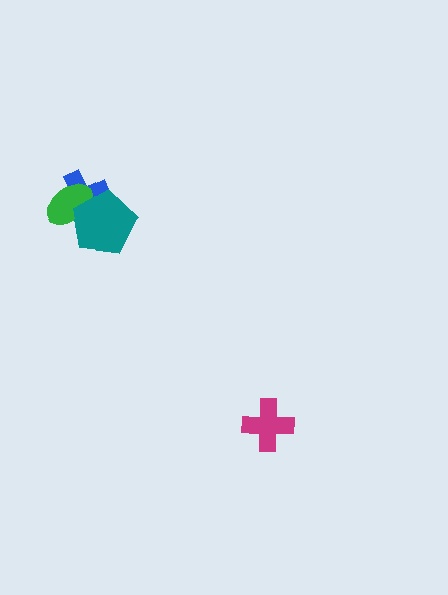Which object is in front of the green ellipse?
The teal pentagon is in front of the green ellipse.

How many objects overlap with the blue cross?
2 objects overlap with the blue cross.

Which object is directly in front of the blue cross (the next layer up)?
The green ellipse is directly in front of the blue cross.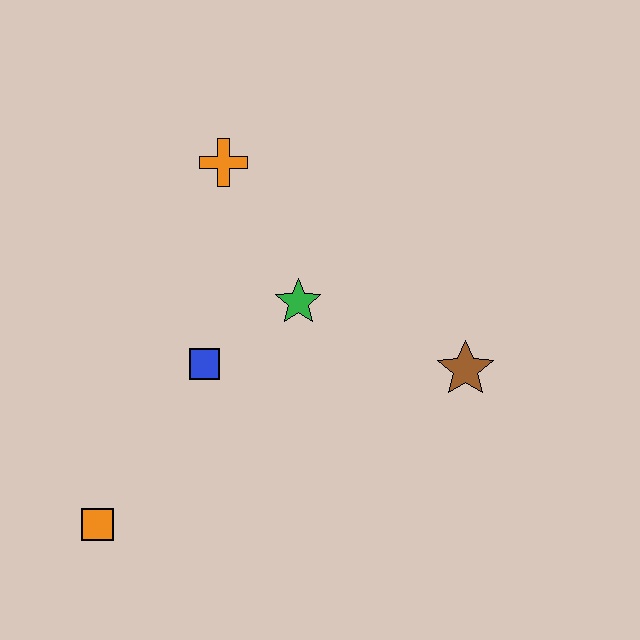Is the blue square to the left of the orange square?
No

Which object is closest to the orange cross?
The green star is closest to the orange cross.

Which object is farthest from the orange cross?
The orange square is farthest from the orange cross.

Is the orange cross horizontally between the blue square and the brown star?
Yes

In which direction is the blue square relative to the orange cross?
The blue square is below the orange cross.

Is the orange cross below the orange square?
No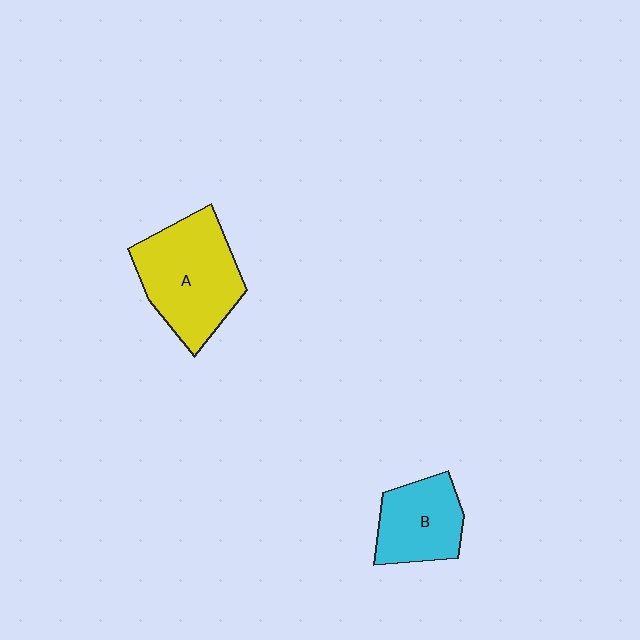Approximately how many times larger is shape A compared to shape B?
Approximately 1.6 times.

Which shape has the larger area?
Shape A (yellow).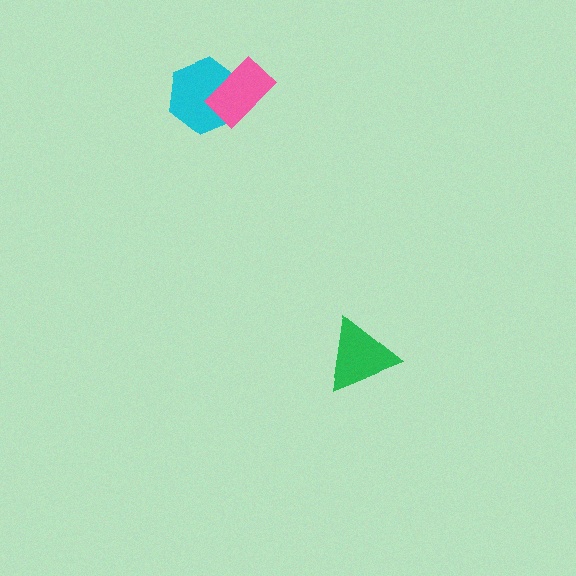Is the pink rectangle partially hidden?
No, no other shape covers it.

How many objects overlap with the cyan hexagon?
1 object overlaps with the cyan hexagon.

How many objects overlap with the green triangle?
0 objects overlap with the green triangle.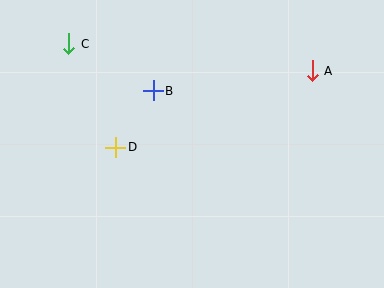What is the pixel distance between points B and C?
The distance between B and C is 97 pixels.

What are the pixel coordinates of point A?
Point A is at (312, 71).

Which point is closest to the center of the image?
Point B at (153, 91) is closest to the center.